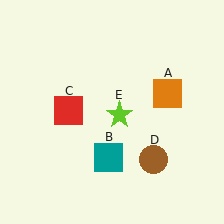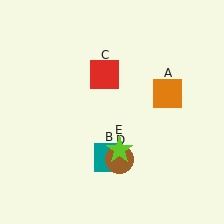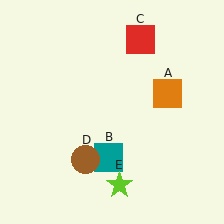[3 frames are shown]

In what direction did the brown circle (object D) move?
The brown circle (object D) moved left.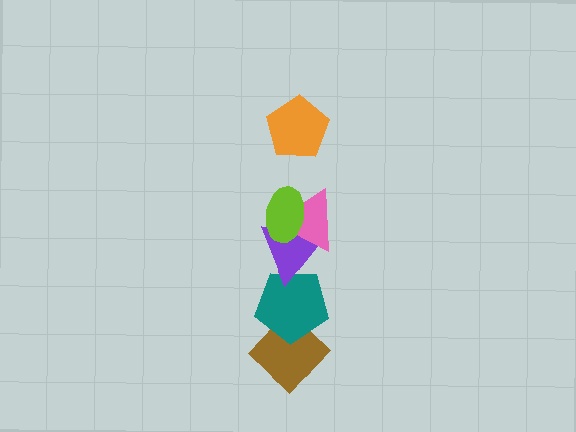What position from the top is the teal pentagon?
The teal pentagon is 5th from the top.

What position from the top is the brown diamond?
The brown diamond is 6th from the top.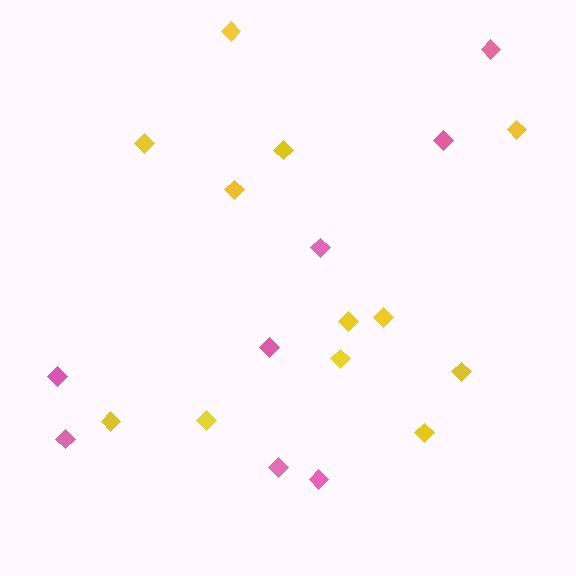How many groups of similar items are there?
There are 2 groups: one group of yellow diamonds (12) and one group of pink diamonds (8).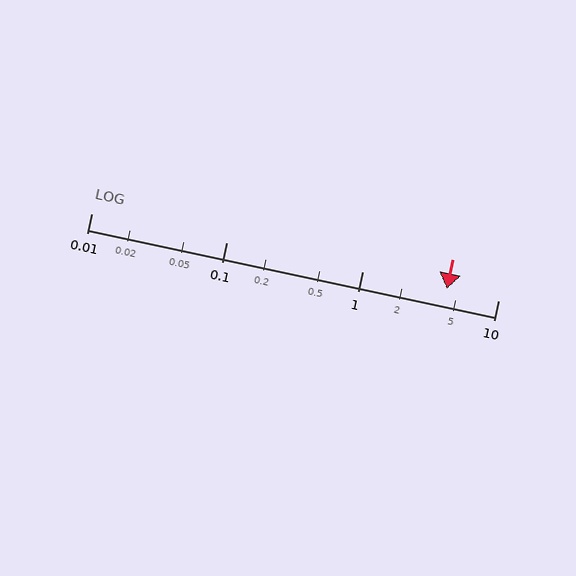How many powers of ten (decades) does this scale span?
The scale spans 3 decades, from 0.01 to 10.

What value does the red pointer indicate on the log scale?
The pointer indicates approximately 4.2.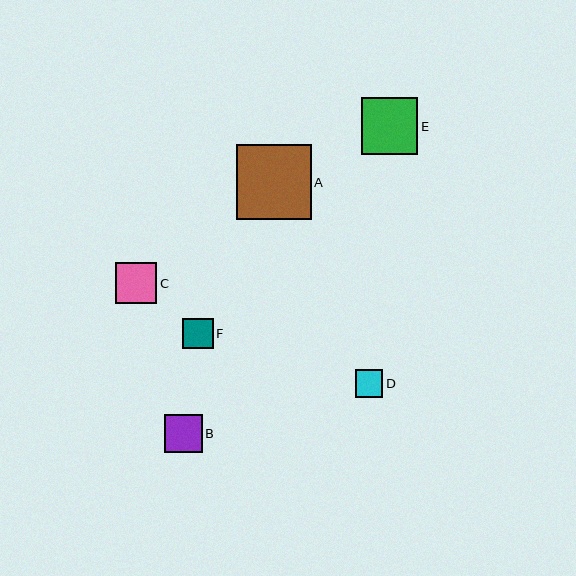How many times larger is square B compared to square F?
Square B is approximately 1.3 times the size of square F.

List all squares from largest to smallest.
From largest to smallest: A, E, C, B, F, D.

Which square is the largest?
Square A is the largest with a size of approximately 75 pixels.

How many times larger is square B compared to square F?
Square B is approximately 1.3 times the size of square F.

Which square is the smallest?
Square D is the smallest with a size of approximately 27 pixels.